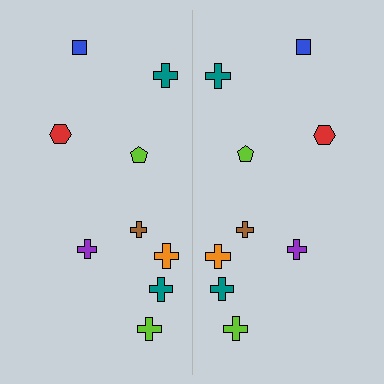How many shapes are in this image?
There are 18 shapes in this image.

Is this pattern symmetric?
Yes, this pattern has bilateral (reflection) symmetry.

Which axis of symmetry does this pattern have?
The pattern has a vertical axis of symmetry running through the center of the image.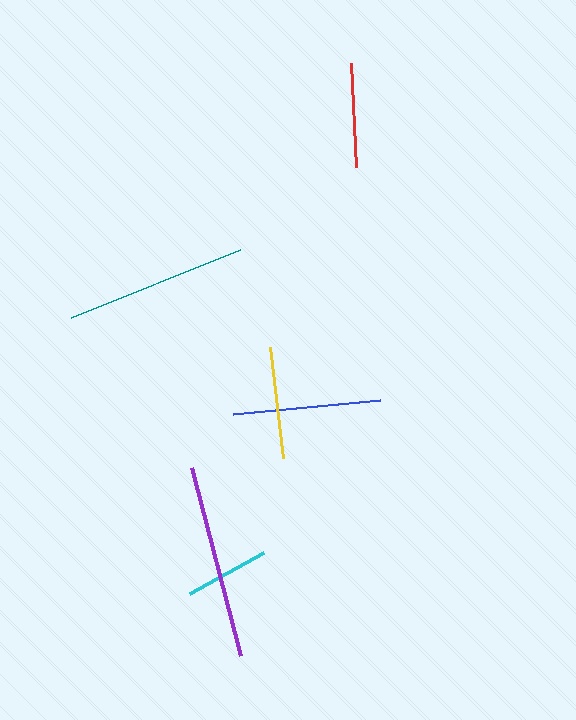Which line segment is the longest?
The purple line is the longest at approximately 194 pixels.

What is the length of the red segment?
The red segment is approximately 104 pixels long.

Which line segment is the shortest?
The cyan line is the shortest at approximately 85 pixels.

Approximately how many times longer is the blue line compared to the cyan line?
The blue line is approximately 1.7 times the length of the cyan line.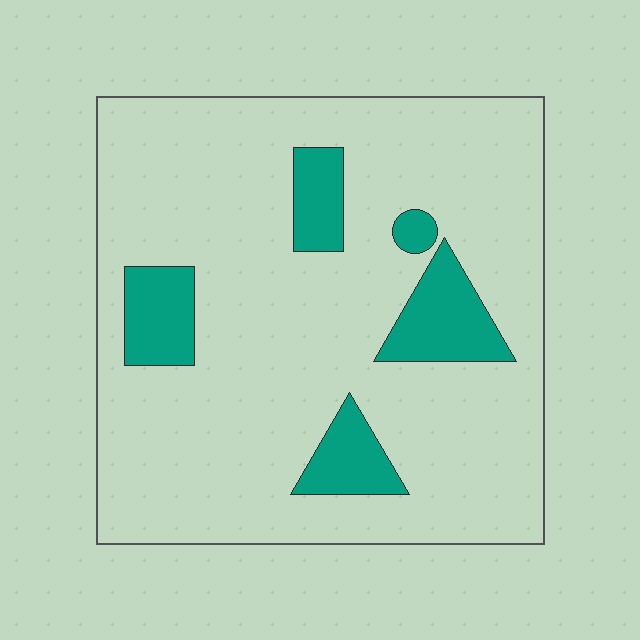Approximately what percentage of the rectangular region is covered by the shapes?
Approximately 15%.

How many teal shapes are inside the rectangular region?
5.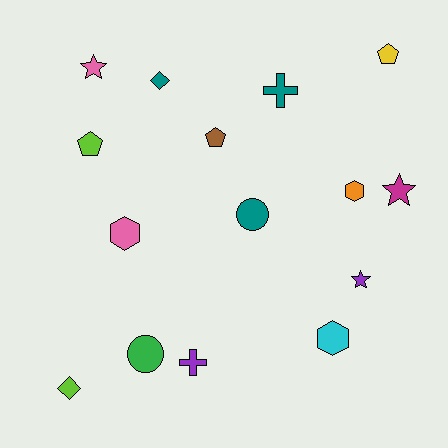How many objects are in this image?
There are 15 objects.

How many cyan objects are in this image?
There is 1 cyan object.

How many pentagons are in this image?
There are 3 pentagons.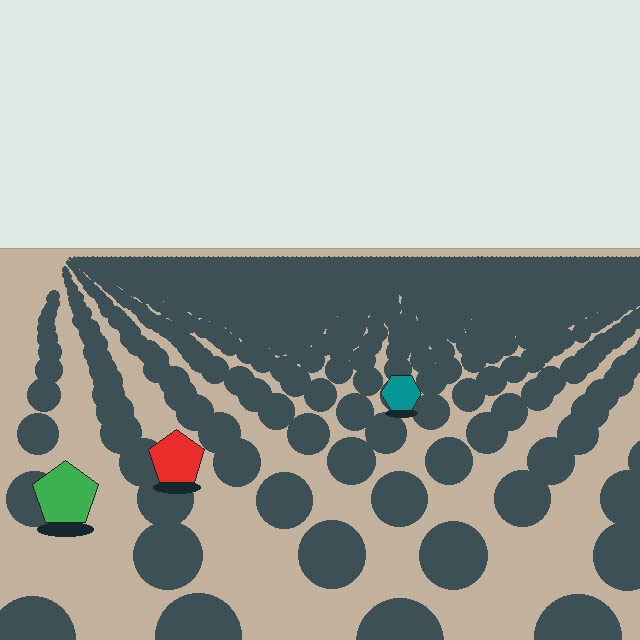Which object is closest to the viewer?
The green pentagon is closest. The texture marks near it are larger and more spread out.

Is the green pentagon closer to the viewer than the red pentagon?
Yes. The green pentagon is closer — you can tell from the texture gradient: the ground texture is coarser near it.